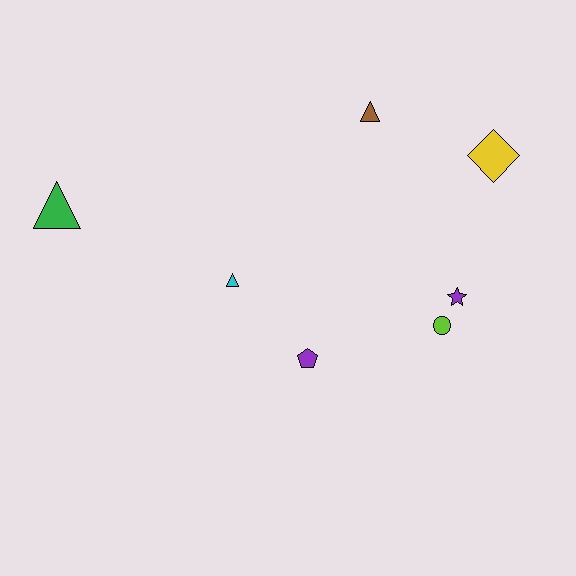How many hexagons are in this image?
There are no hexagons.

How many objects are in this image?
There are 7 objects.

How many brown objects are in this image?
There is 1 brown object.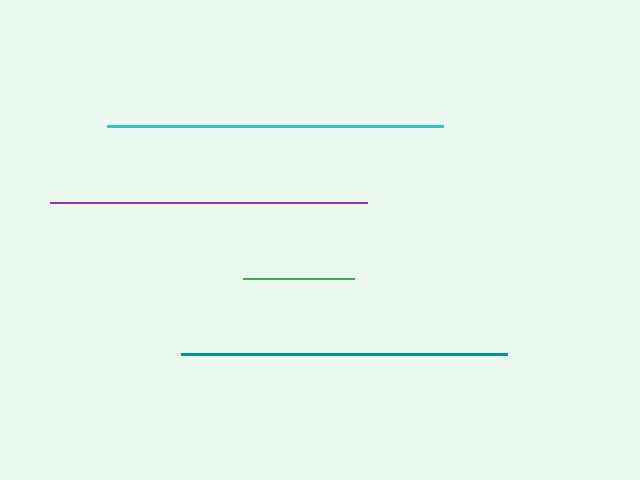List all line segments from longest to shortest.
From longest to shortest: cyan, teal, purple, green.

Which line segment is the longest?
The cyan line is the longest at approximately 336 pixels.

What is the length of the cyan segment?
The cyan segment is approximately 336 pixels long.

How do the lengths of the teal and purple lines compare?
The teal and purple lines are approximately the same length.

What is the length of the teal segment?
The teal segment is approximately 326 pixels long.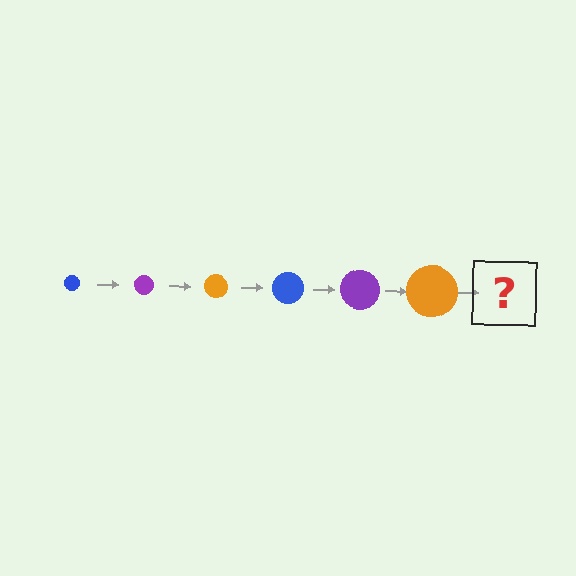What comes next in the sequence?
The next element should be a blue circle, larger than the previous one.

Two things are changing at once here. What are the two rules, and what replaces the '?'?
The two rules are that the circle grows larger each step and the color cycles through blue, purple, and orange. The '?' should be a blue circle, larger than the previous one.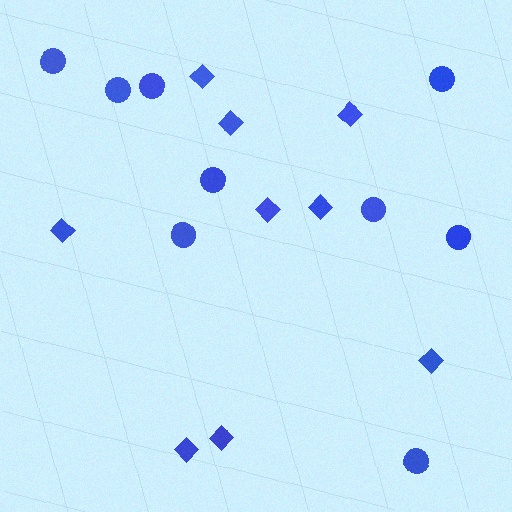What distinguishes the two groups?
There are 2 groups: one group of circles (9) and one group of diamonds (9).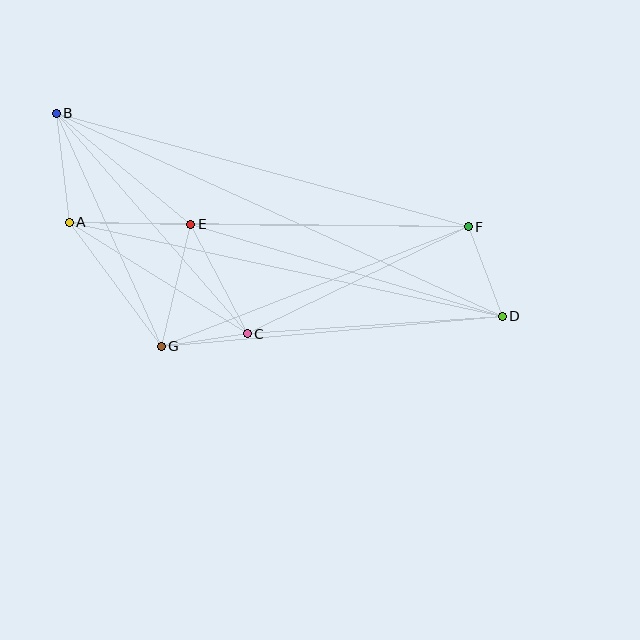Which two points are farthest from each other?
Points B and D are farthest from each other.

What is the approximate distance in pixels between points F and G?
The distance between F and G is approximately 330 pixels.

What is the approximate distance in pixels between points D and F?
The distance between D and F is approximately 96 pixels.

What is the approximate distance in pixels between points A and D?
The distance between A and D is approximately 443 pixels.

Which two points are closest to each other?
Points C and G are closest to each other.